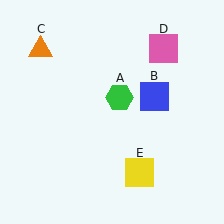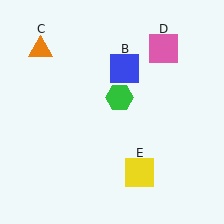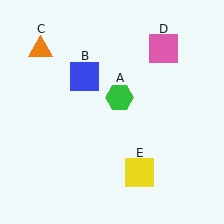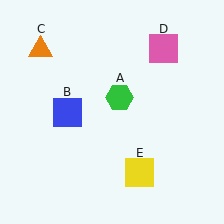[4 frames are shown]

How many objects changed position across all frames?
1 object changed position: blue square (object B).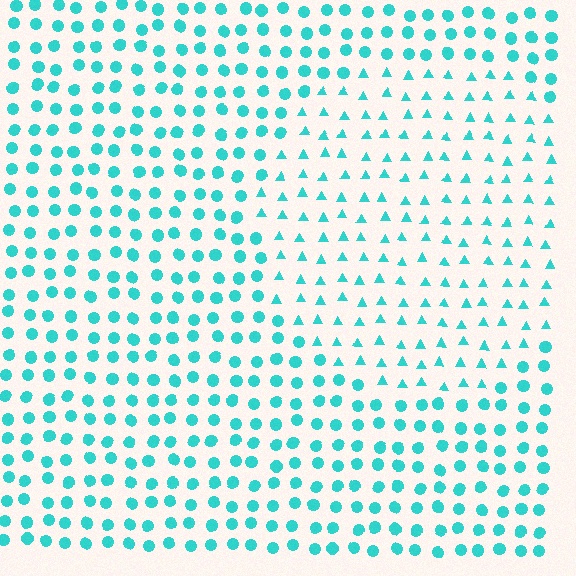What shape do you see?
I see a circle.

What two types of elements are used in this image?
The image uses triangles inside the circle region and circles outside it.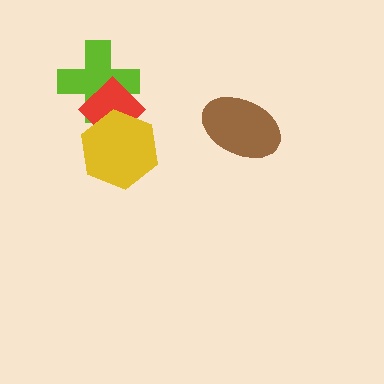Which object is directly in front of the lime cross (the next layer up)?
The red diamond is directly in front of the lime cross.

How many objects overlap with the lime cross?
2 objects overlap with the lime cross.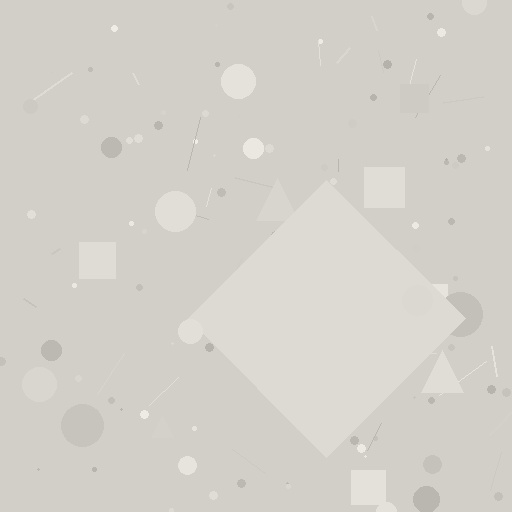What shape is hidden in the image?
A diamond is hidden in the image.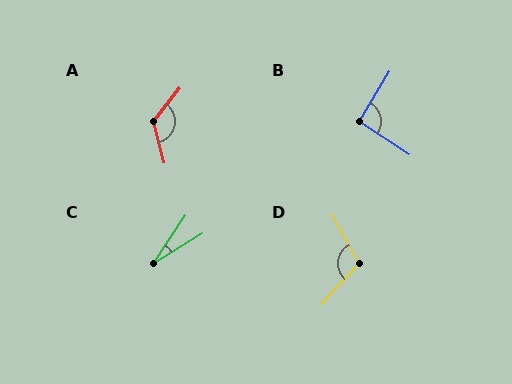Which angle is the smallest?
C, at approximately 25 degrees.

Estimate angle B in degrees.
Approximately 92 degrees.